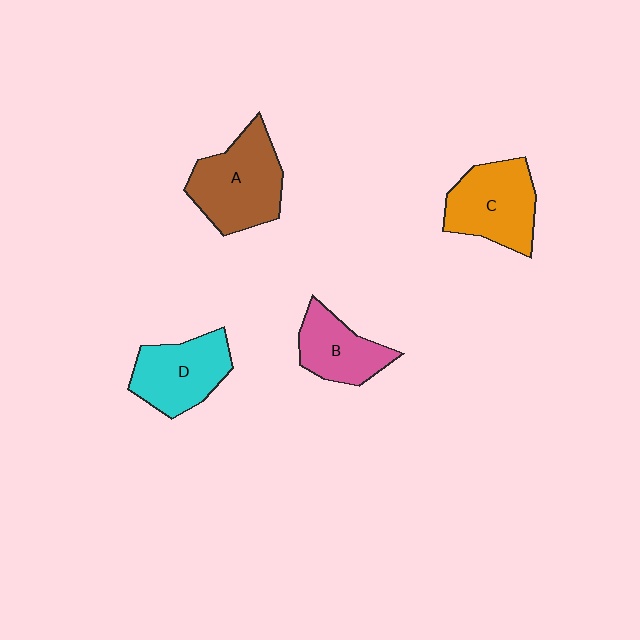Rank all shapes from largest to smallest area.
From largest to smallest: A (brown), C (orange), D (cyan), B (pink).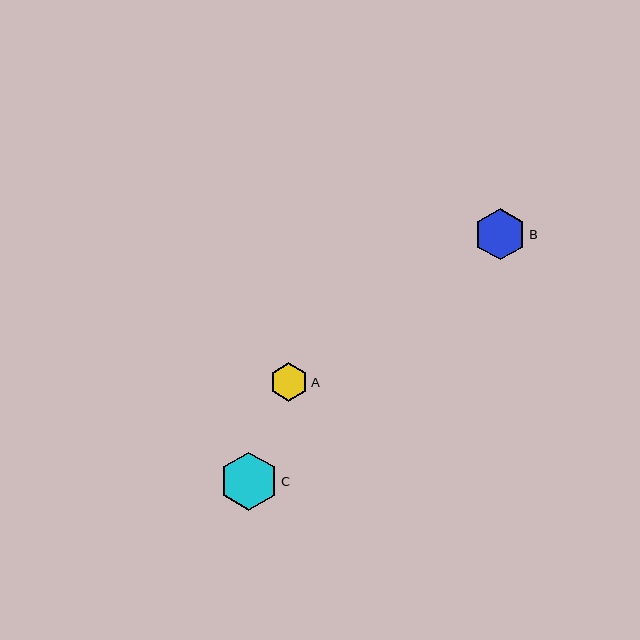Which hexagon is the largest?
Hexagon C is the largest with a size of approximately 58 pixels.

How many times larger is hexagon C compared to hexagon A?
Hexagon C is approximately 1.5 times the size of hexagon A.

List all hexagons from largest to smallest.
From largest to smallest: C, B, A.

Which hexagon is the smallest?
Hexagon A is the smallest with a size of approximately 38 pixels.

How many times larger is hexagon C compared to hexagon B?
Hexagon C is approximately 1.1 times the size of hexagon B.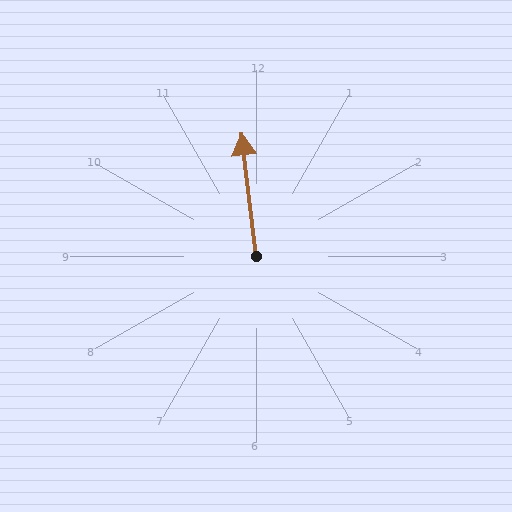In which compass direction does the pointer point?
North.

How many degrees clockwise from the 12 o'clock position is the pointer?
Approximately 353 degrees.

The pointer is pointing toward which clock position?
Roughly 12 o'clock.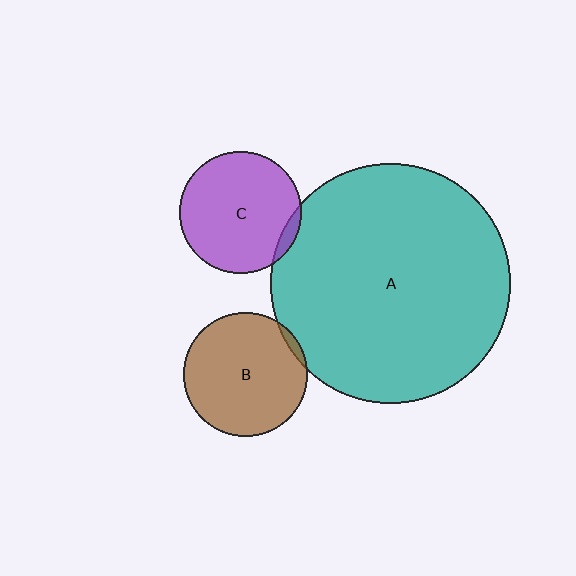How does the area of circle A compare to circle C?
Approximately 3.9 times.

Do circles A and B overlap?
Yes.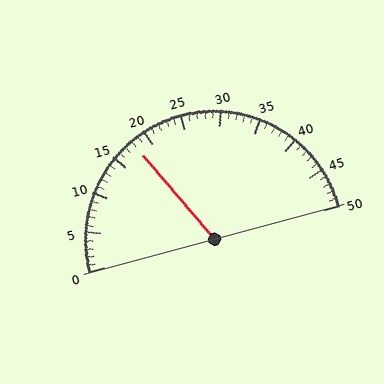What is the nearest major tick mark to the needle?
The nearest major tick mark is 20.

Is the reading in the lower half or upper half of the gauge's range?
The reading is in the lower half of the range (0 to 50).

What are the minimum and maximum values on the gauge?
The gauge ranges from 0 to 50.